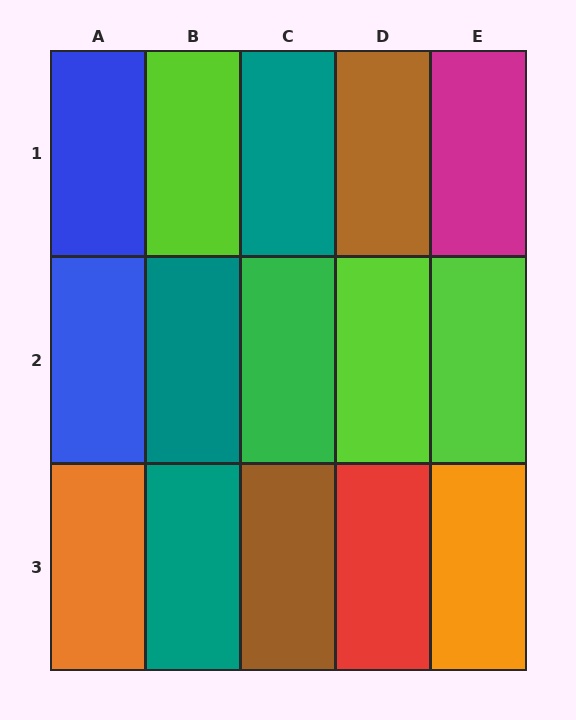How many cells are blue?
2 cells are blue.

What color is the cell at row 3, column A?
Orange.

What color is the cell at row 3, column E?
Orange.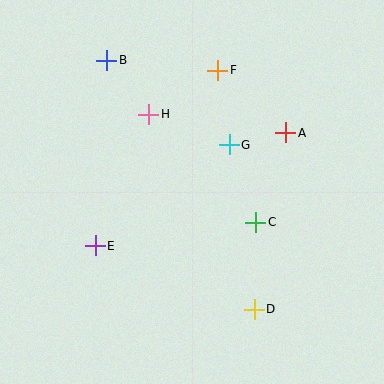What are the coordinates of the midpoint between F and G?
The midpoint between F and G is at (224, 107).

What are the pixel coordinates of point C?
Point C is at (256, 222).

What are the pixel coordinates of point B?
Point B is at (107, 60).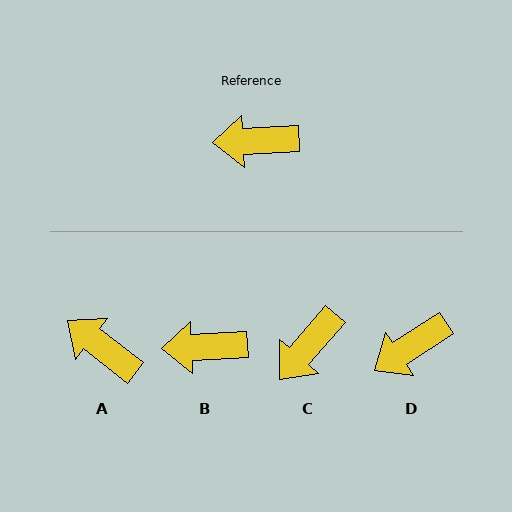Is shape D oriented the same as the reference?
No, it is off by about 31 degrees.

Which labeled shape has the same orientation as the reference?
B.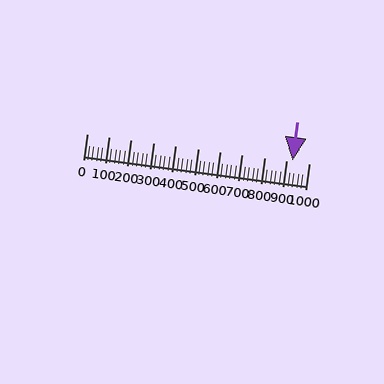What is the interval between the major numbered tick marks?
The major tick marks are spaced 100 units apart.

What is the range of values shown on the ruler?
The ruler shows values from 0 to 1000.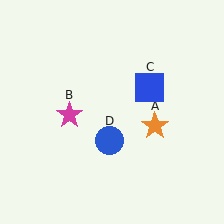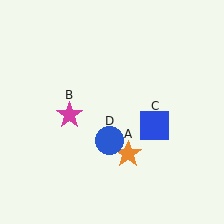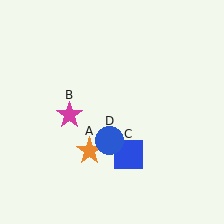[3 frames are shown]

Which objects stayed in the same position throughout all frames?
Magenta star (object B) and blue circle (object D) remained stationary.